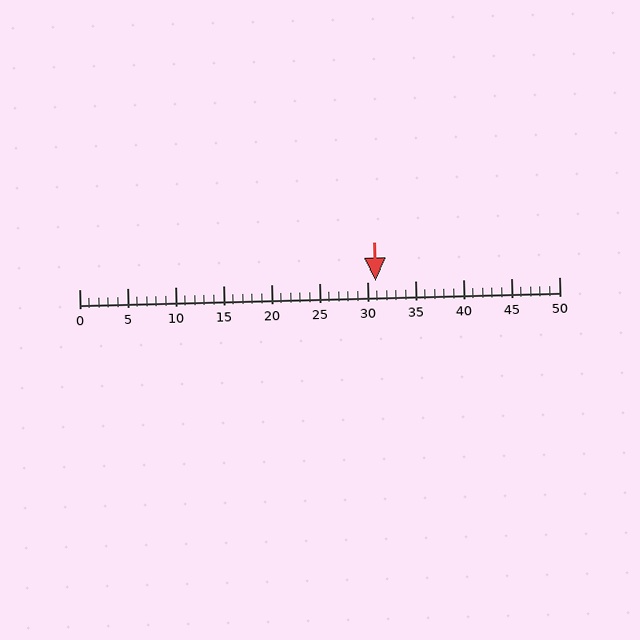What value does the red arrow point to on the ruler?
The red arrow points to approximately 31.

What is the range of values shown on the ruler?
The ruler shows values from 0 to 50.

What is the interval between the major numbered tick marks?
The major tick marks are spaced 5 units apart.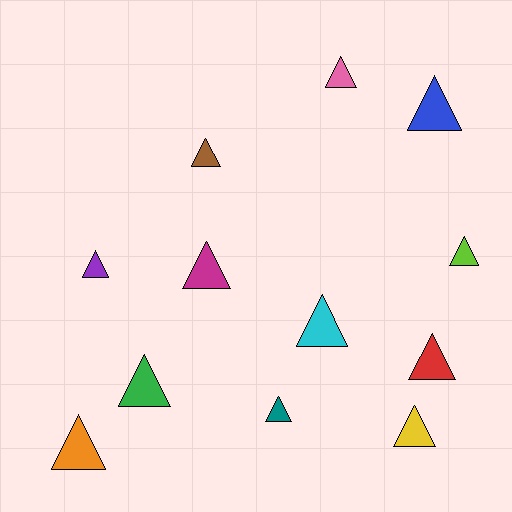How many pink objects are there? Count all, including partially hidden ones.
There is 1 pink object.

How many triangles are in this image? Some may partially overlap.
There are 12 triangles.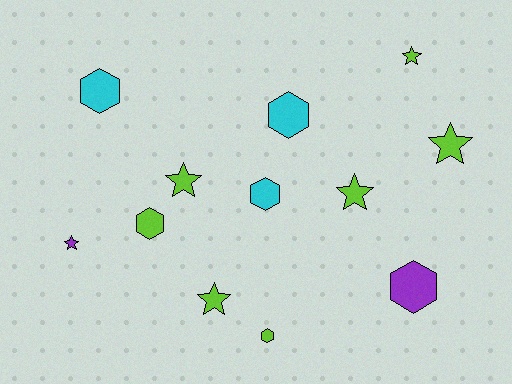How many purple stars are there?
There is 1 purple star.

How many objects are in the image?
There are 12 objects.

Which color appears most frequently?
Lime, with 7 objects.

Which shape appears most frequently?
Hexagon, with 6 objects.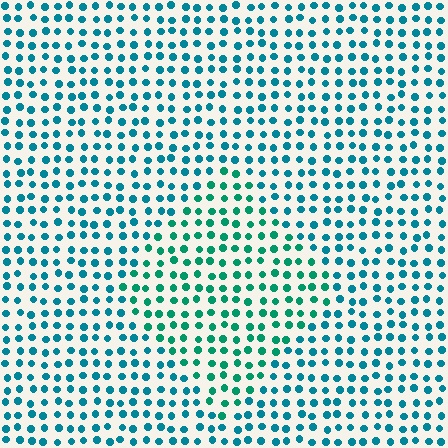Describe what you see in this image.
The image is filled with small teal elements in a uniform arrangement. A diamond-shaped region is visible where the elements are tinted to a slightly different hue, forming a subtle color boundary.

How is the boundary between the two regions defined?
The boundary is defined purely by a slight shift in hue (about 27 degrees). Spacing, size, and orientation are identical on both sides.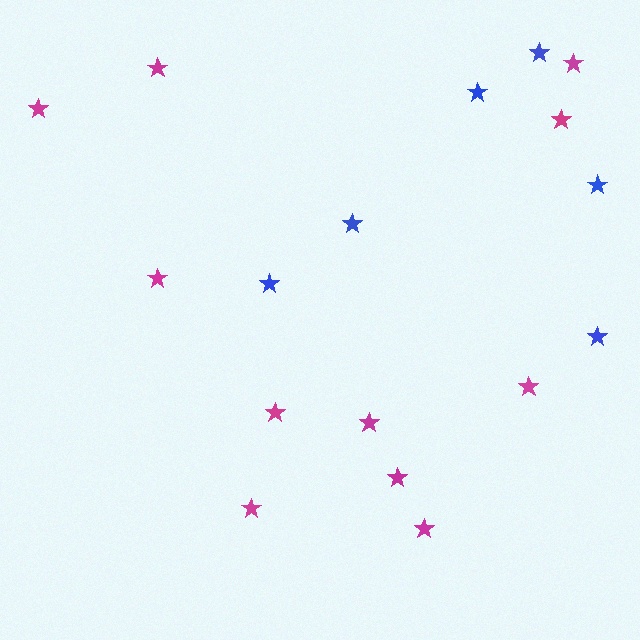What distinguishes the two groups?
There are 2 groups: one group of magenta stars (11) and one group of blue stars (6).